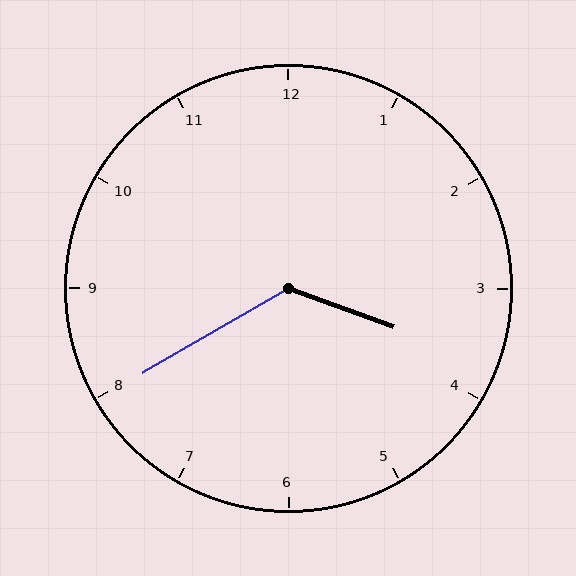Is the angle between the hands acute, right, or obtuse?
It is obtuse.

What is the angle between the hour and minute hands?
Approximately 130 degrees.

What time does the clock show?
3:40.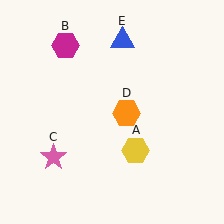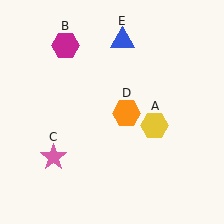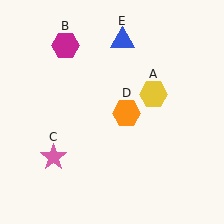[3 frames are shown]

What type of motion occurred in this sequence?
The yellow hexagon (object A) rotated counterclockwise around the center of the scene.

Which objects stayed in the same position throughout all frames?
Magenta hexagon (object B) and pink star (object C) and orange hexagon (object D) and blue triangle (object E) remained stationary.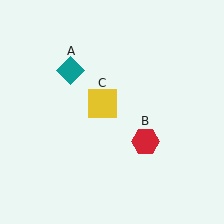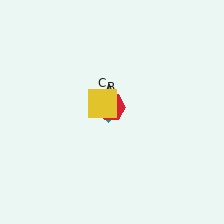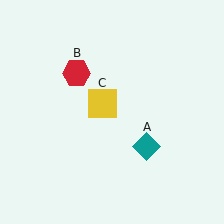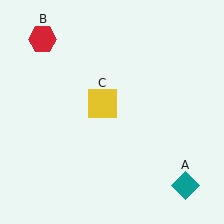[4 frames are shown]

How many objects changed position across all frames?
2 objects changed position: teal diamond (object A), red hexagon (object B).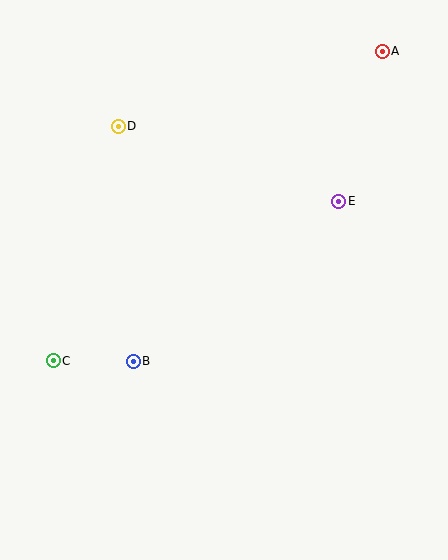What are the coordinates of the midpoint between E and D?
The midpoint between E and D is at (229, 164).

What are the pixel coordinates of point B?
Point B is at (133, 361).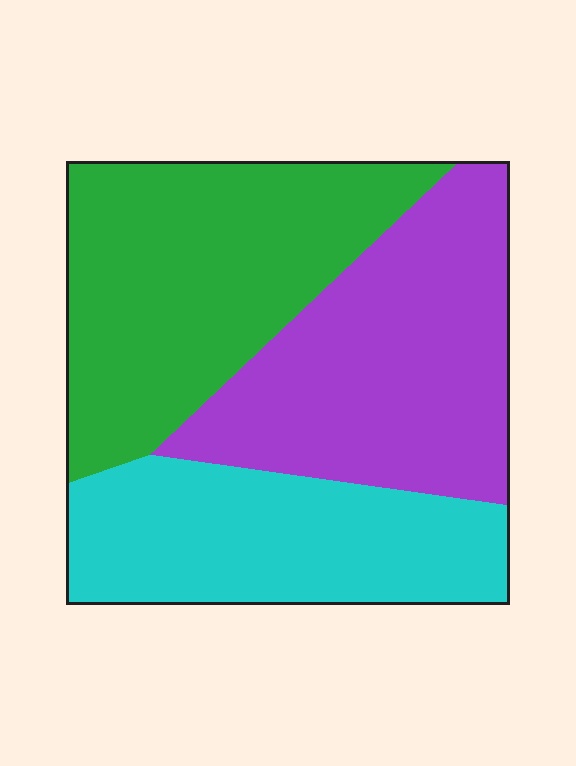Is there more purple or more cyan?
Purple.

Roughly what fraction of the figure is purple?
Purple covers 35% of the figure.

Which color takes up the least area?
Cyan, at roughly 30%.